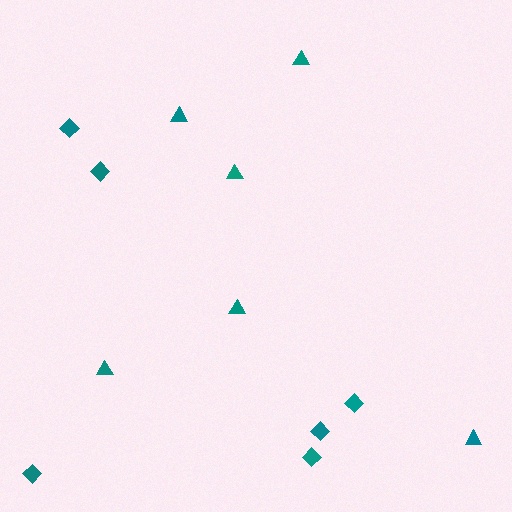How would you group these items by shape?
There are 2 groups: one group of diamonds (6) and one group of triangles (6).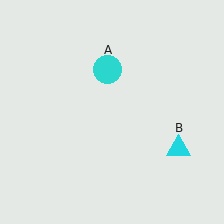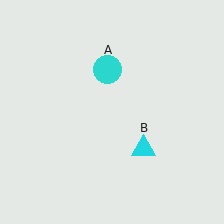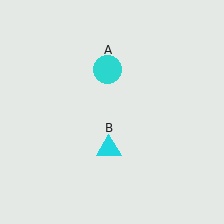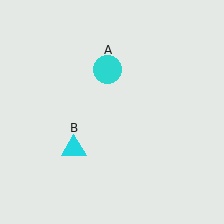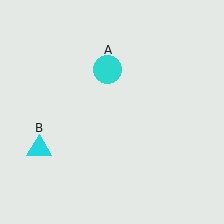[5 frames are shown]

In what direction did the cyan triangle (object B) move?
The cyan triangle (object B) moved left.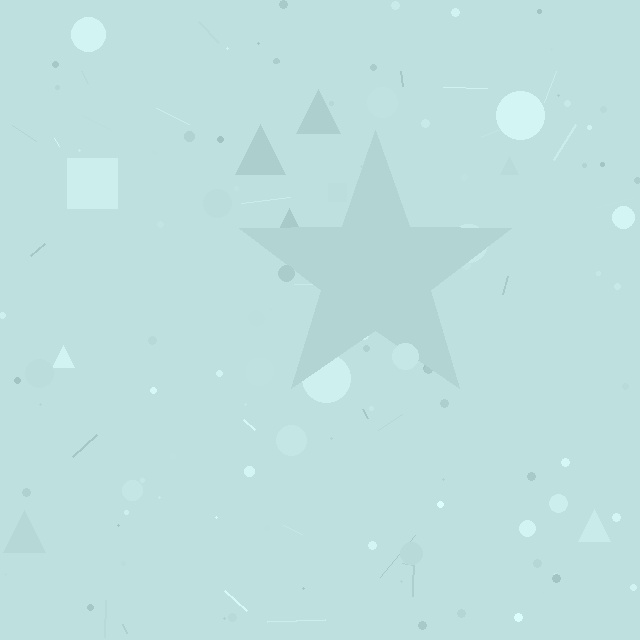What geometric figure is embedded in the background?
A star is embedded in the background.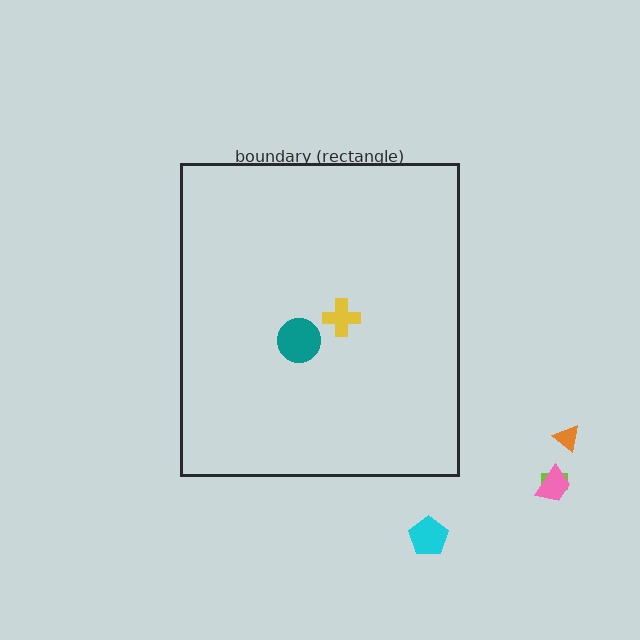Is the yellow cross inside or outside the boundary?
Inside.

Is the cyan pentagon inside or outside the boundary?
Outside.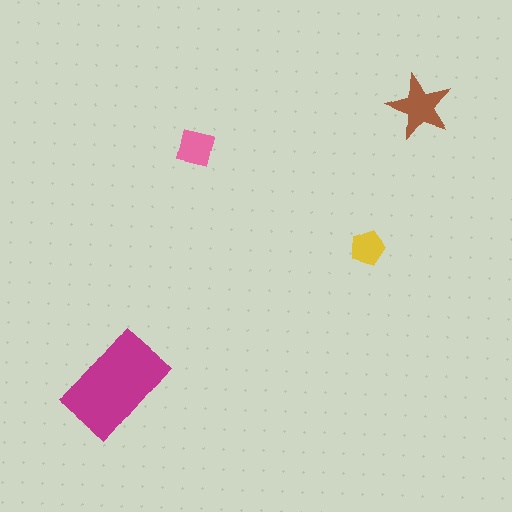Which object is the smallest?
The yellow pentagon.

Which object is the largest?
The magenta rectangle.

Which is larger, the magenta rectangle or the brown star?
The magenta rectangle.